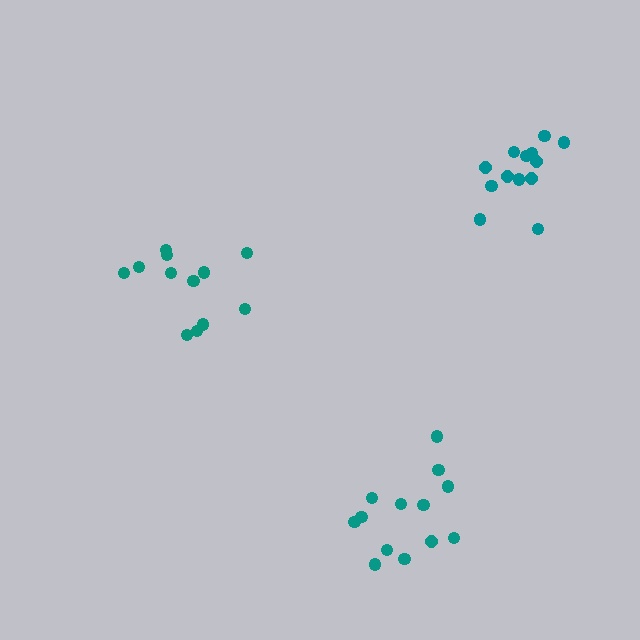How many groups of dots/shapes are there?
There are 3 groups.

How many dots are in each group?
Group 1: 12 dots, Group 2: 13 dots, Group 3: 13 dots (38 total).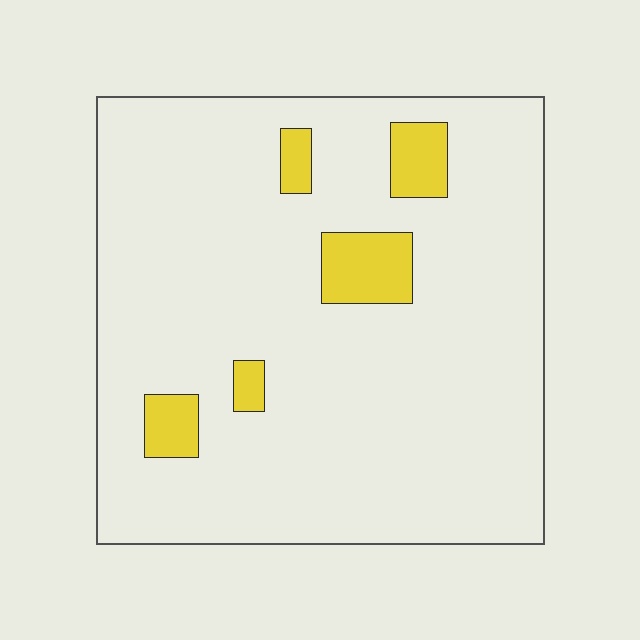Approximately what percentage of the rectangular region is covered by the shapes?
Approximately 10%.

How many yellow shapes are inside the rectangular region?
5.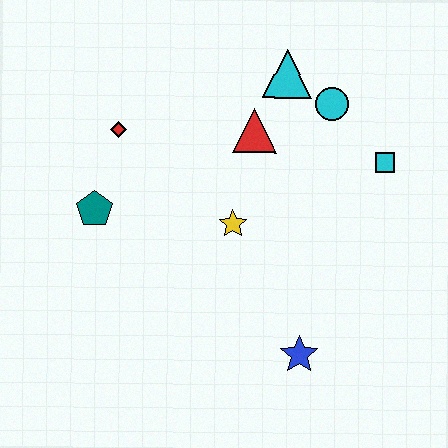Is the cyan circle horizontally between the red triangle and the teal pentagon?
No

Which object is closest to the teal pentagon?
The red diamond is closest to the teal pentagon.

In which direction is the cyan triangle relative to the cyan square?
The cyan triangle is to the left of the cyan square.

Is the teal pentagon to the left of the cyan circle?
Yes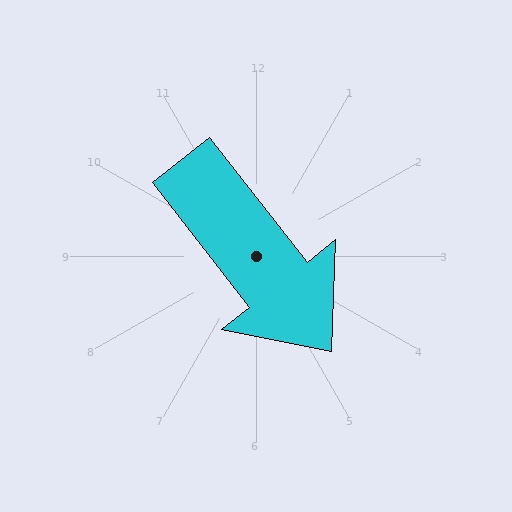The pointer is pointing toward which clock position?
Roughly 5 o'clock.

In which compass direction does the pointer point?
Southeast.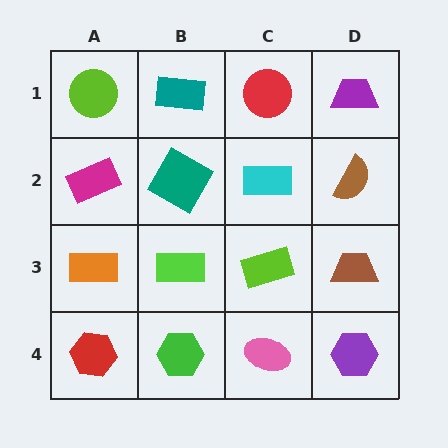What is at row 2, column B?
A teal square.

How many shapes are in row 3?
4 shapes.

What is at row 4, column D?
A purple hexagon.